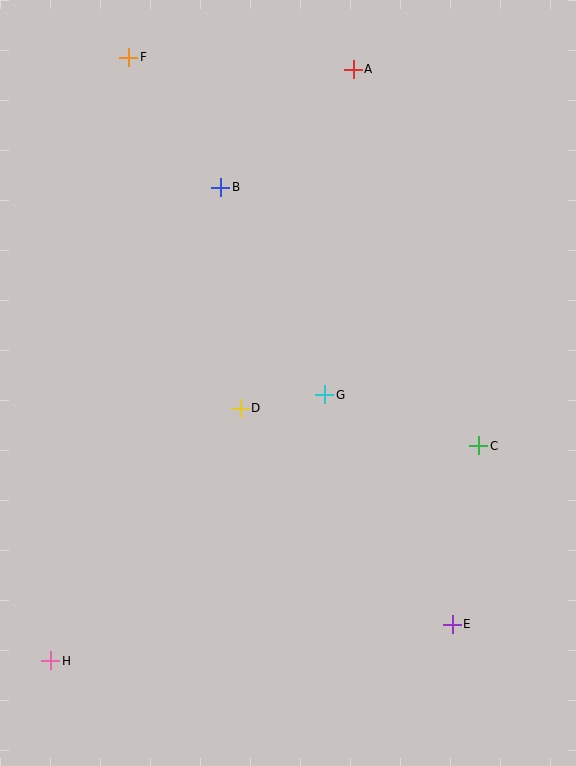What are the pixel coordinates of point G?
Point G is at (325, 395).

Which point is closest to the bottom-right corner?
Point E is closest to the bottom-right corner.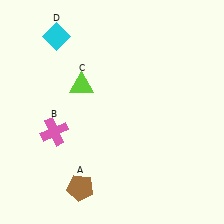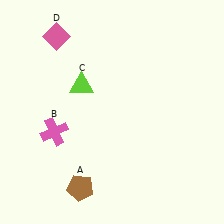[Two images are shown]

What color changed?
The diamond (D) changed from cyan in Image 1 to pink in Image 2.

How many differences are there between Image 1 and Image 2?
There is 1 difference between the two images.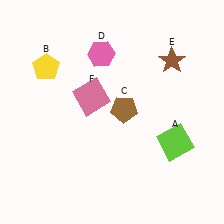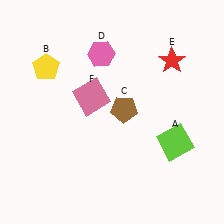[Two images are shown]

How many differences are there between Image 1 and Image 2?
There is 1 difference between the two images.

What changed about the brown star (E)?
In Image 1, E is brown. In Image 2, it changed to red.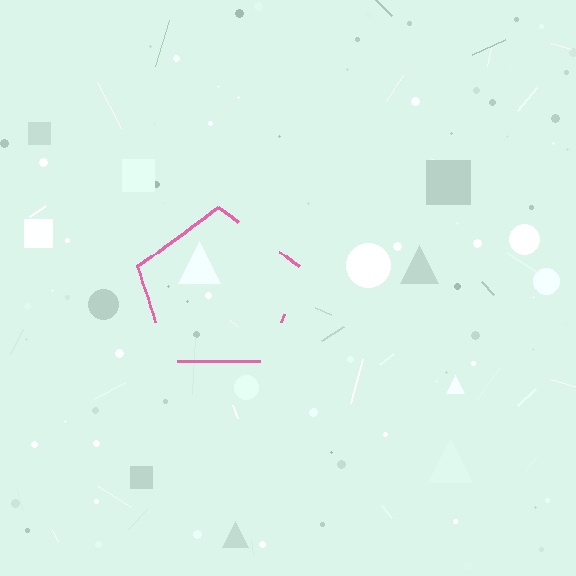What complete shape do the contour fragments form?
The contour fragments form a pentagon.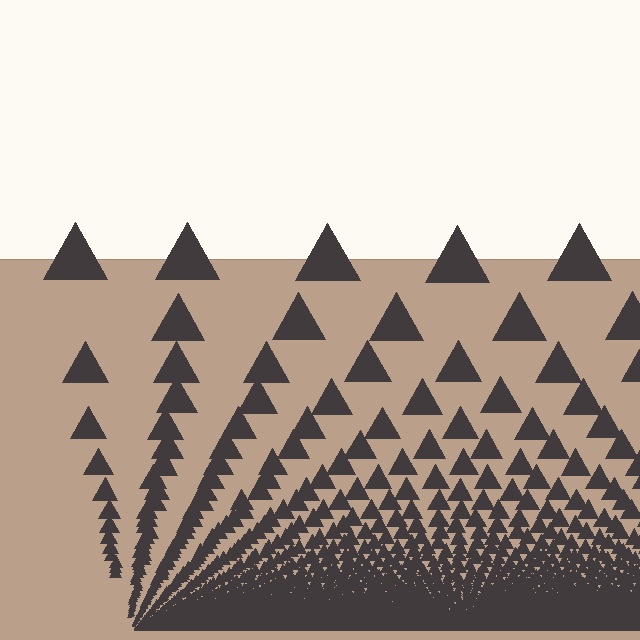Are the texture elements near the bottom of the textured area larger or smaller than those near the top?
Smaller. The gradient is inverted — elements near the bottom are smaller and denser.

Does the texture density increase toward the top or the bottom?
Density increases toward the bottom.